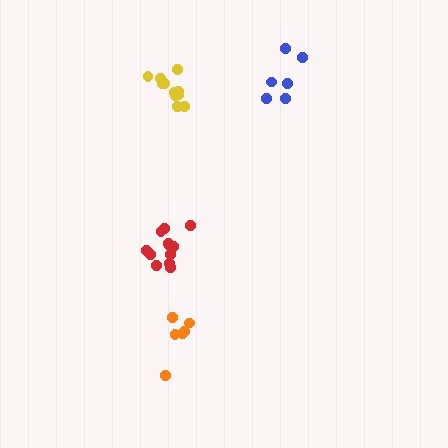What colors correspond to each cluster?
The clusters are colored: orange, blue, yellow, red.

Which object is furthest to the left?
The red cluster is leftmost.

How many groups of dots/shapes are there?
There are 4 groups.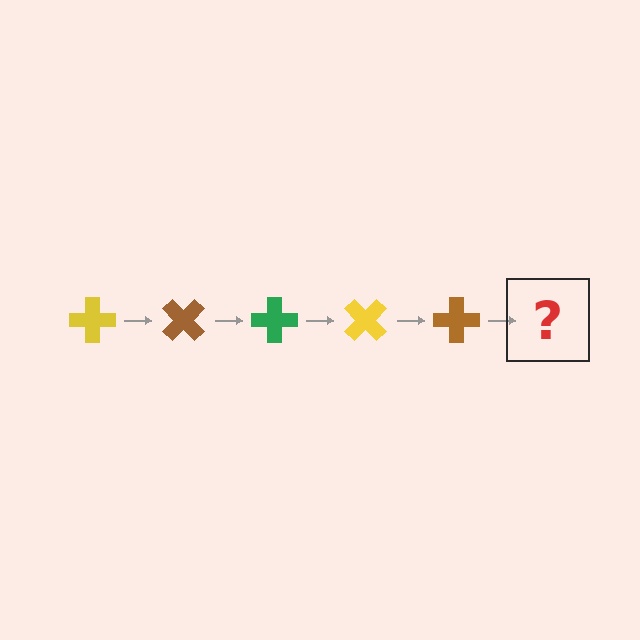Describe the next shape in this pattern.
It should be a green cross, rotated 225 degrees from the start.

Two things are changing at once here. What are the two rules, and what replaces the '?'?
The two rules are that it rotates 45 degrees each step and the color cycles through yellow, brown, and green. The '?' should be a green cross, rotated 225 degrees from the start.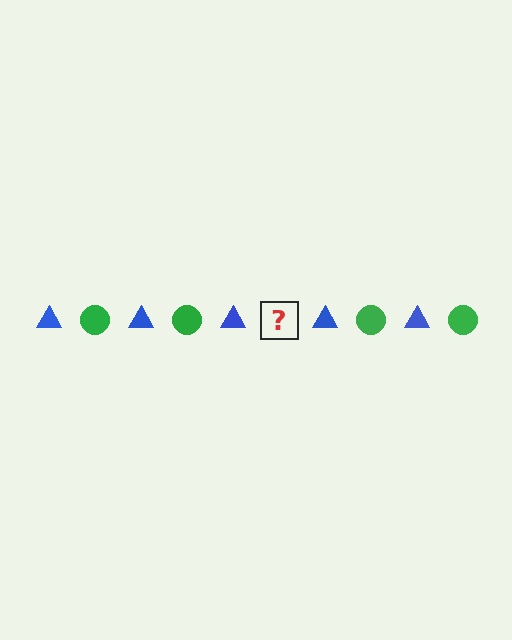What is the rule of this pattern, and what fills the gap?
The rule is that the pattern alternates between blue triangle and green circle. The gap should be filled with a green circle.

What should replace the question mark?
The question mark should be replaced with a green circle.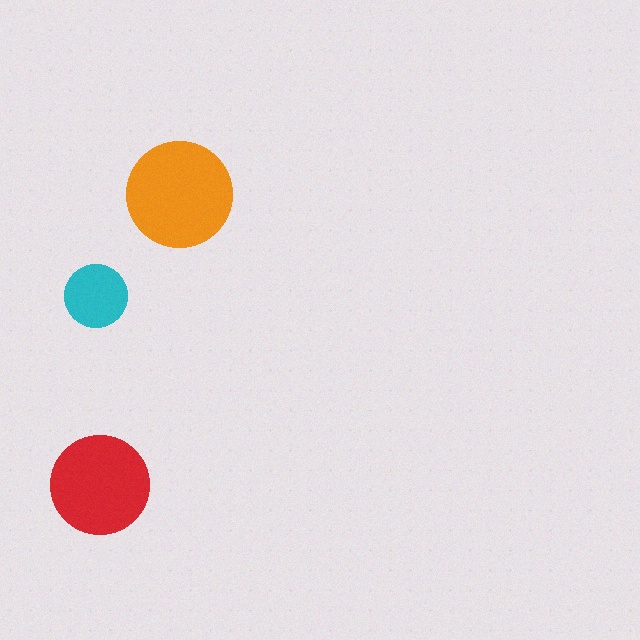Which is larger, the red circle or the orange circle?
The orange one.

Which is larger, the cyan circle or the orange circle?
The orange one.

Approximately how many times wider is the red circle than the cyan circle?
About 1.5 times wider.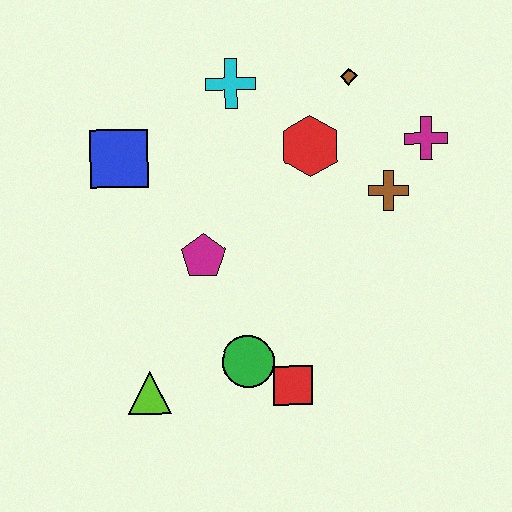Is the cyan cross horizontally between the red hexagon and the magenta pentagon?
Yes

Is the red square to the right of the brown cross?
No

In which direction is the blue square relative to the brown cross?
The blue square is to the left of the brown cross.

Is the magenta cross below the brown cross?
No